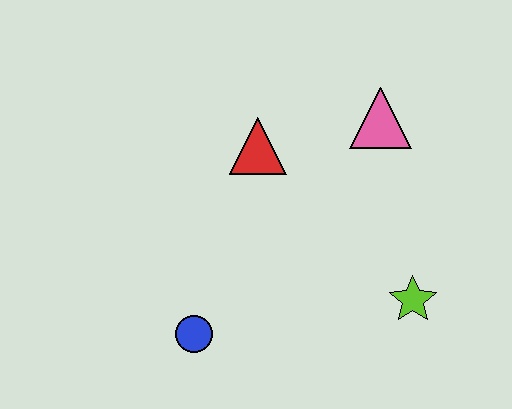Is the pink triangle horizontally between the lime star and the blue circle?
Yes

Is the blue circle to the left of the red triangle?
Yes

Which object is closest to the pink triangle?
The red triangle is closest to the pink triangle.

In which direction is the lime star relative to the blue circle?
The lime star is to the right of the blue circle.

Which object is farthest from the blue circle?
The pink triangle is farthest from the blue circle.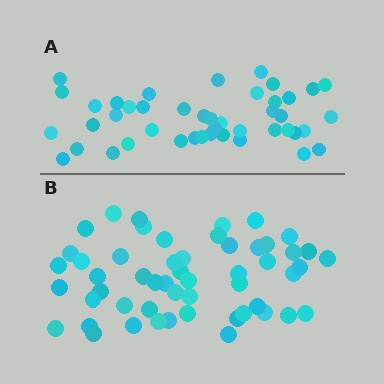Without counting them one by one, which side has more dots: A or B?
Region B (the bottom region) has more dots.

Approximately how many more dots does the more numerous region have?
Region B has roughly 8 or so more dots than region A.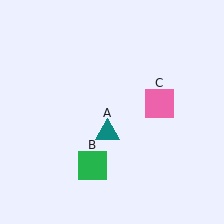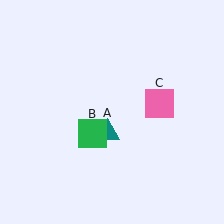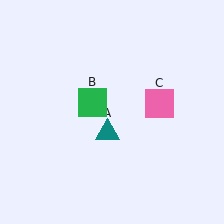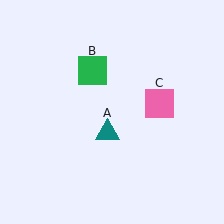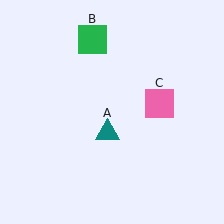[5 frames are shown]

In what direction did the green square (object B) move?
The green square (object B) moved up.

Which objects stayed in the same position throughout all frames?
Teal triangle (object A) and pink square (object C) remained stationary.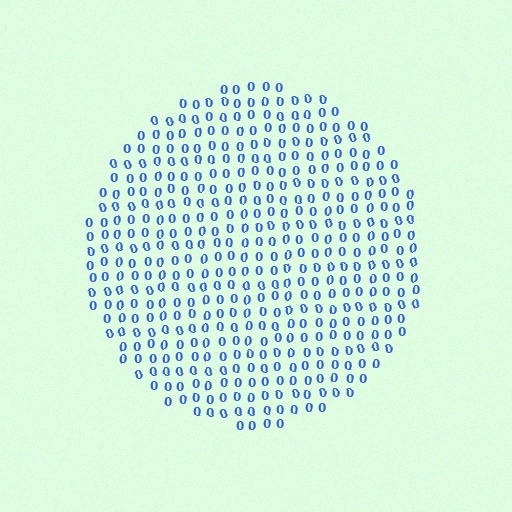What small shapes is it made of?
It is made of small digit 0's.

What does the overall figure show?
The overall figure shows a circle.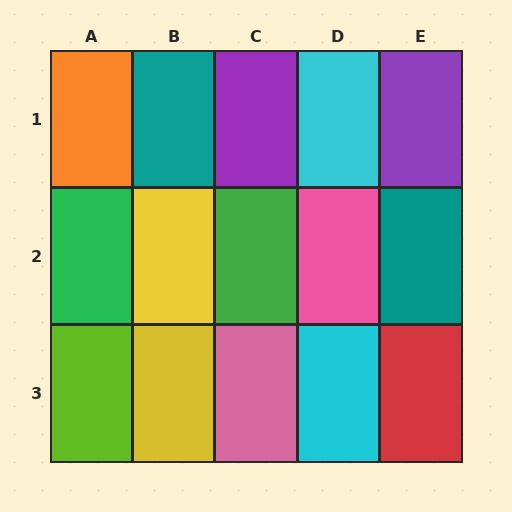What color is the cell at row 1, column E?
Purple.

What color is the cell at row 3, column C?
Pink.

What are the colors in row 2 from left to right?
Green, yellow, green, pink, teal.